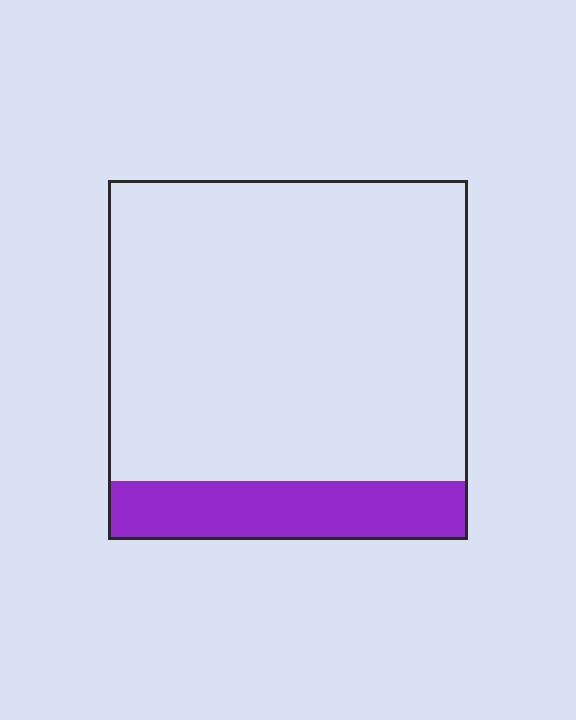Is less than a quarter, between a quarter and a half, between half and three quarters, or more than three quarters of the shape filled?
Less than a quarter.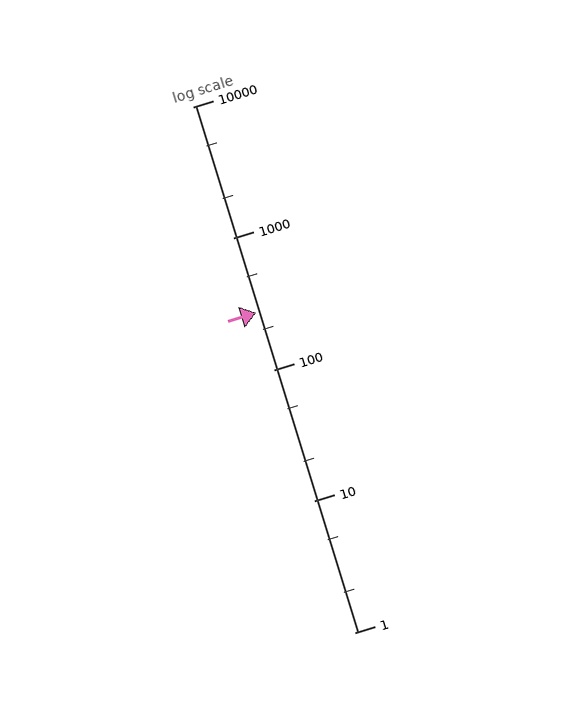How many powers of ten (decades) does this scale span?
The scale spans 4 decades, from 1 to 10000.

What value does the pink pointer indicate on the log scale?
The pointer indicates approximately 270.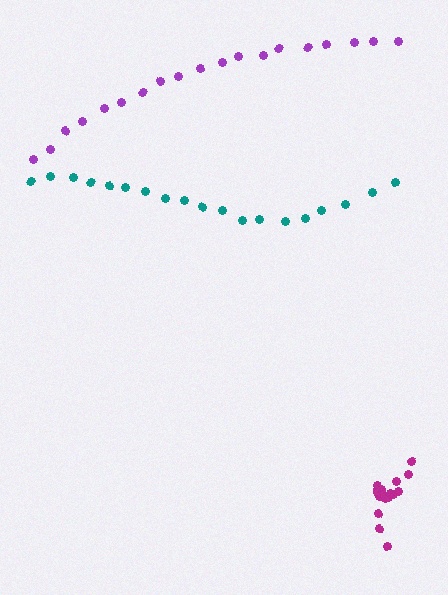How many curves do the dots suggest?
There are 3 distinct paths.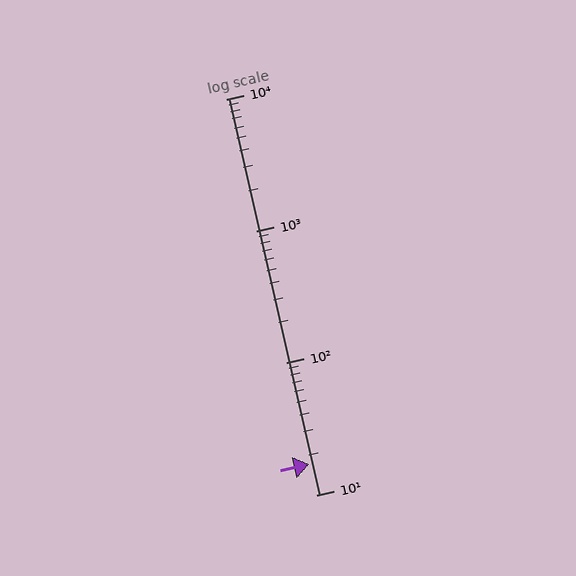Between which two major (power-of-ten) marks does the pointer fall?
The pointer is between 10 and 100.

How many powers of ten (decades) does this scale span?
The scale spans 3 decades, from 10 to 10000.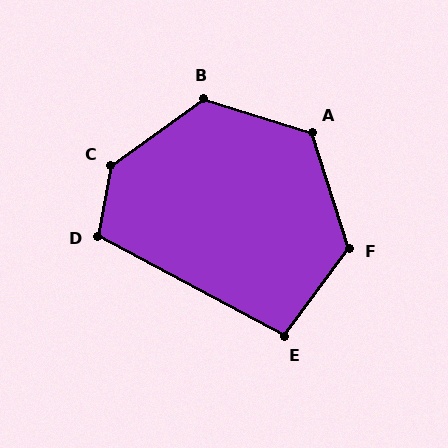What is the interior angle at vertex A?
Approximately 125 degrees (obtuse).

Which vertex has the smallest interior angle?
E, at approximately 98 degrees.